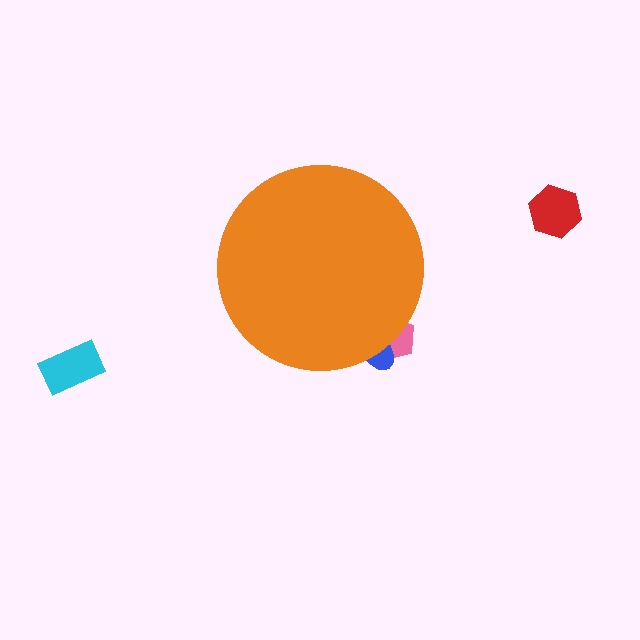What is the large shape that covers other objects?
An orange circle.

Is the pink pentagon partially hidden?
Yes, the pink pentagon is partially hidden behind the orange circle.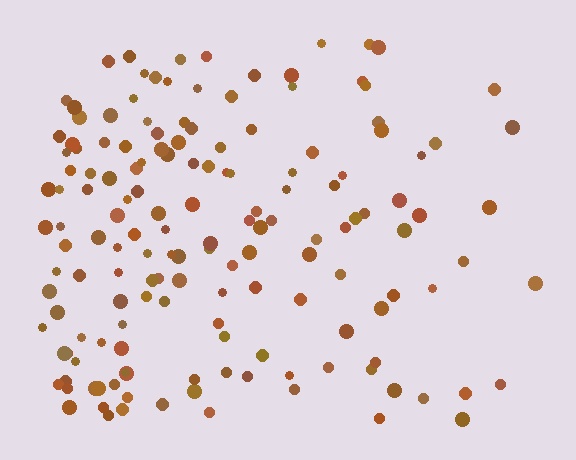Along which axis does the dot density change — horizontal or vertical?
Horizontal.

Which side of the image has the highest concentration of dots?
The left.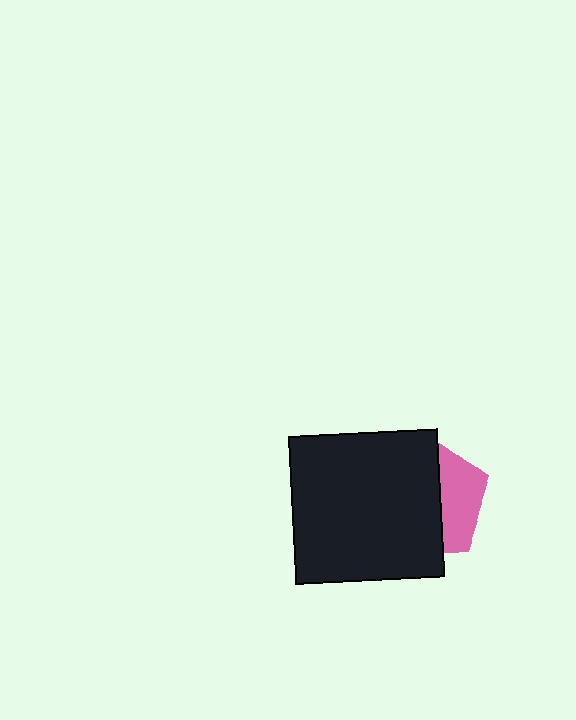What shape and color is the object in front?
The object in front is a black square.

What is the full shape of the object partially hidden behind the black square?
The partially hidden object is a pink pentagon.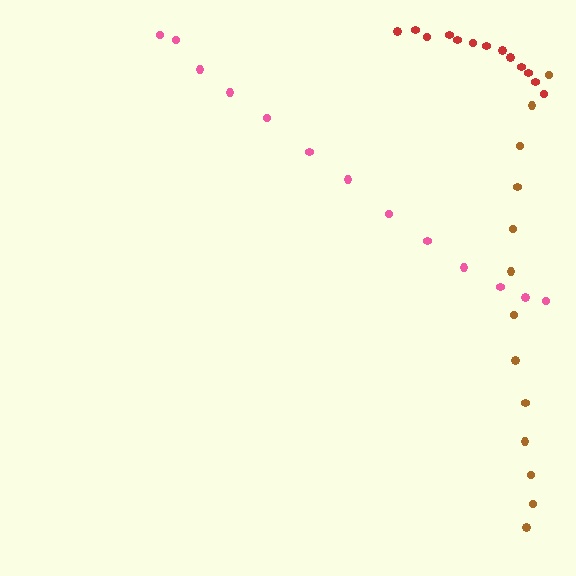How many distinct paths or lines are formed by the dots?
There are 3 distinct paths.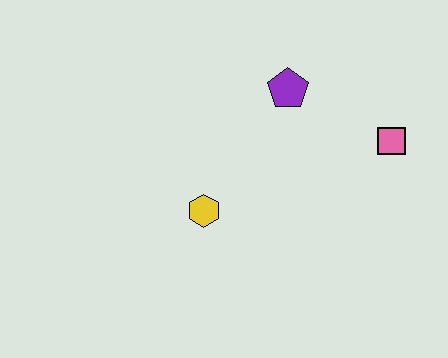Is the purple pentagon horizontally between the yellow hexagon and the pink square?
Yes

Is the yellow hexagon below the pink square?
Yes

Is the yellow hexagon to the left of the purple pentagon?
Yes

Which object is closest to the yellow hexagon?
The purple pentagon is closest to the yellow hexagon.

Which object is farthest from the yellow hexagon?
The pink square is farthest from the yellow hexagon.